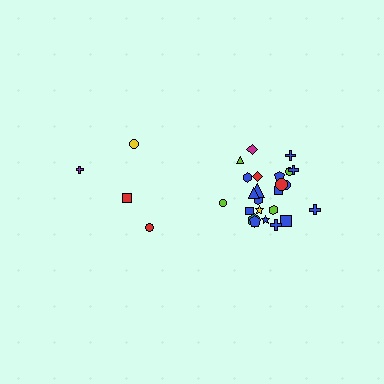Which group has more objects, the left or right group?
The right group.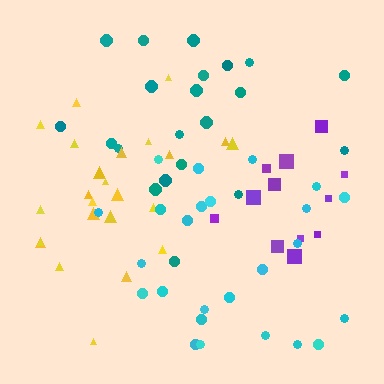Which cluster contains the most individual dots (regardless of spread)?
Cyan (25).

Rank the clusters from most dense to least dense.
yellow, cyan, teal, purple.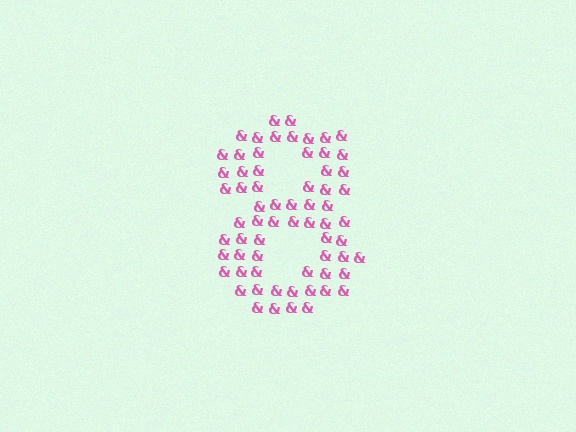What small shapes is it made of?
It is made of small ampersands.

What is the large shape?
The large shape is the digit 8.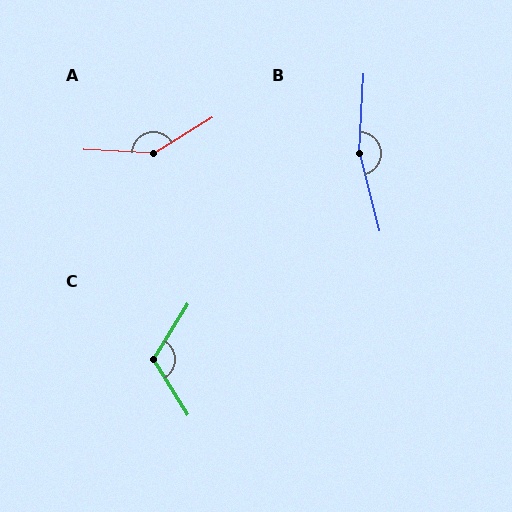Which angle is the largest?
B, at approximately 162 degrees.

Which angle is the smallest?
C, at approximately 116 degrees.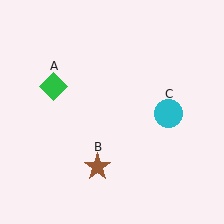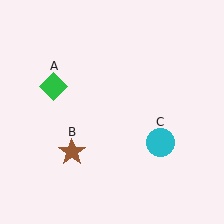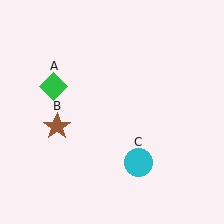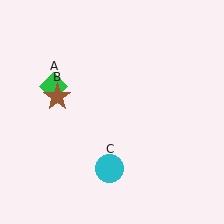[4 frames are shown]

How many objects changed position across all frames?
2 objects changed position: brown star (object B), cyan circle (object C).